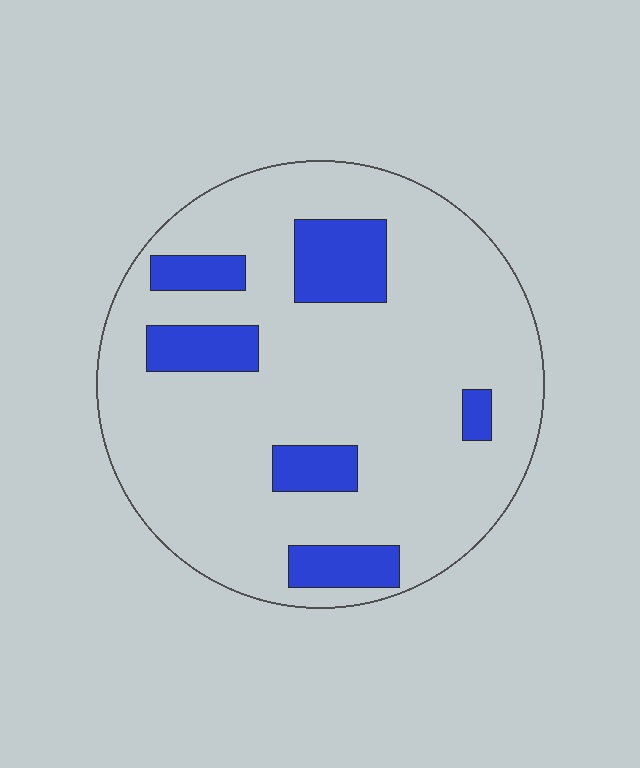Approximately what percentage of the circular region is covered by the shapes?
Approximately 15%.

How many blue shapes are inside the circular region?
6.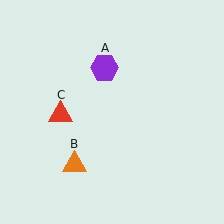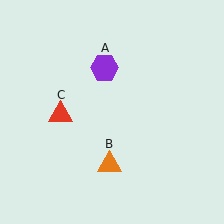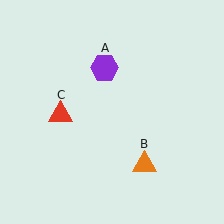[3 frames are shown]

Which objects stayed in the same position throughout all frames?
Purple hexagon (object A) and red triangle (object C) remained stationary.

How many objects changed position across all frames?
1 object changed position: orange triangle (object B).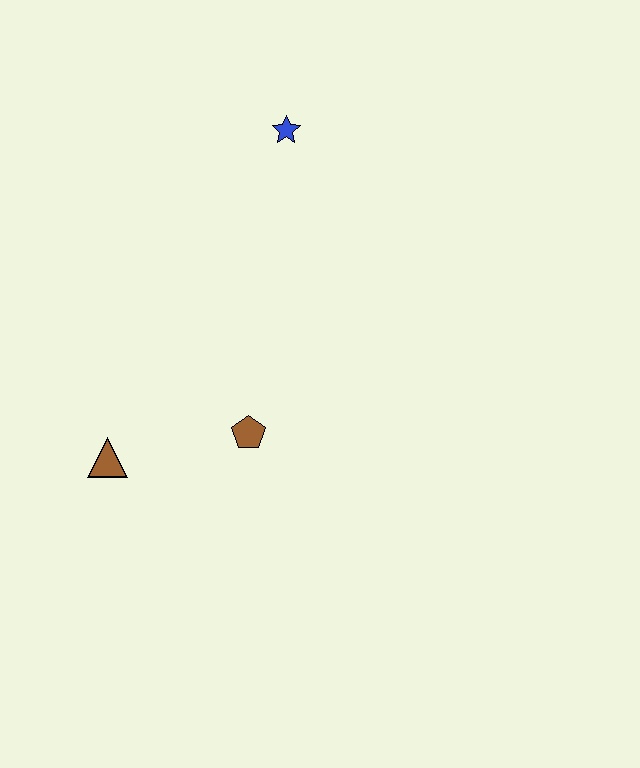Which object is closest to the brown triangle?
The brown pentagon is closest to the brown triangle.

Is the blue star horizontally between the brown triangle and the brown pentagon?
No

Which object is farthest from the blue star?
The brown triangle is farthest from the blue star.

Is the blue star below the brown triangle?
No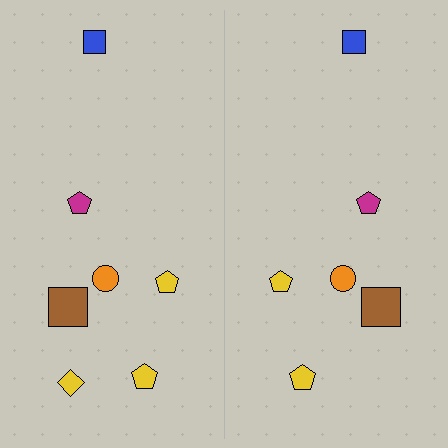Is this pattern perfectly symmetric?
No, the pattern is not perfectly symmetric. A yellow diamond is missing from the right side.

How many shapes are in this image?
There are 13 shapes in this image.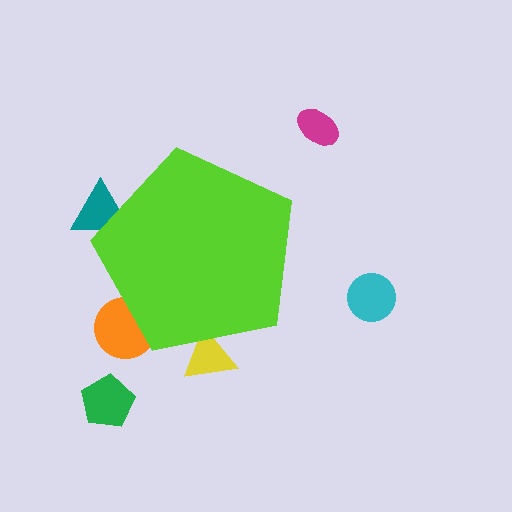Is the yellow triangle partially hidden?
Yes, the yellow triangle is partially hidden behind the lime pentagon.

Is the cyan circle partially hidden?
No, the cyan circle is fully visible.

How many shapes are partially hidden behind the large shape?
3 shapes are partially hidden.